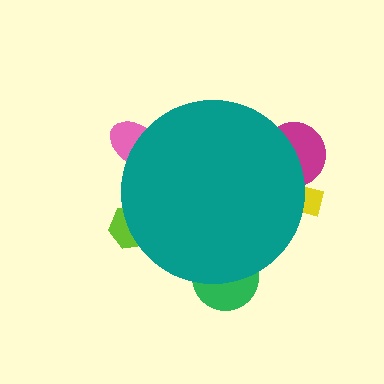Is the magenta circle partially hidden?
Yes, the magenta circle is partially hidden behind the teal circle.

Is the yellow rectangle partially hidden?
Yes, the yellow rectangle is partially hidden behind the teal circle.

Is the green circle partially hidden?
Yes, the green circle is partially hidden behind the teal circle.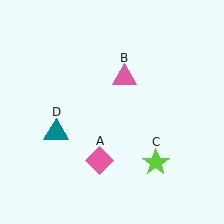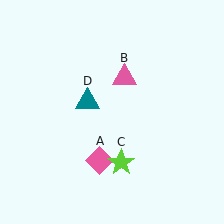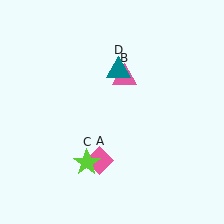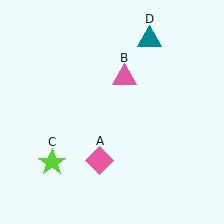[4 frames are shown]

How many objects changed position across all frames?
2 objects changed position: lime star (object C), teal triangle (object D).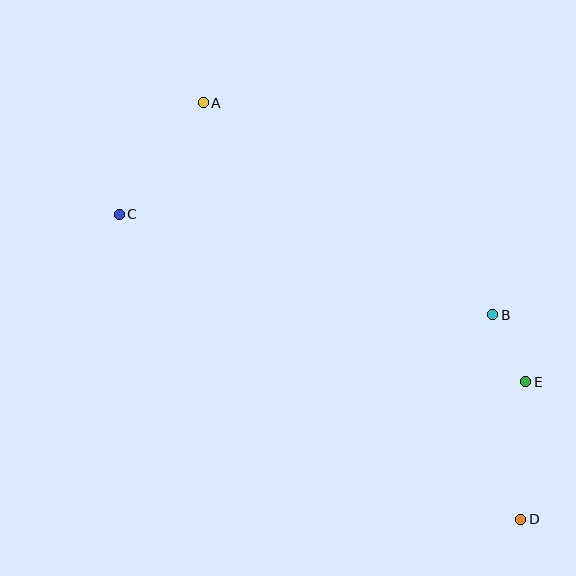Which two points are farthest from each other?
Points A and D are farthest from each other.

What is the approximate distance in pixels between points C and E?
The distance between C and E is approximately 439 pixels.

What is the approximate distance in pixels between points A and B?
The distance between A and B is approximately 359 pixels.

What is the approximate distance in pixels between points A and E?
The distance between A and E is approximately 426 pixels.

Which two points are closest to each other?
Points B and E are closest to each other.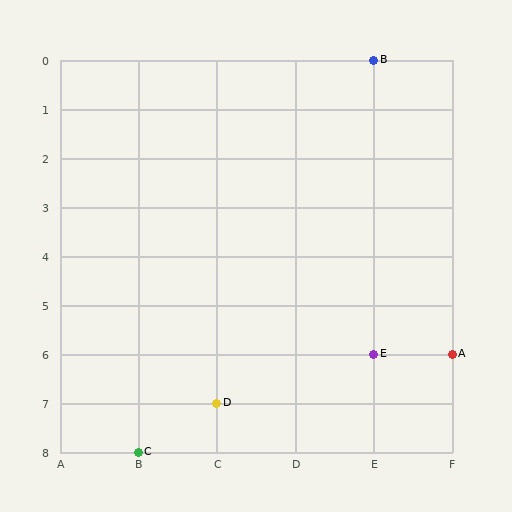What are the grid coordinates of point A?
Point A is at grid coordinates (F, 6).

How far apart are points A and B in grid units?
Points A and B are 1 column and 6 rows apart (about 6.1 grid units diagonally).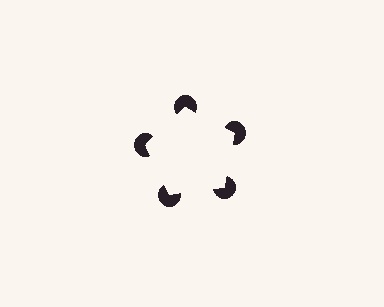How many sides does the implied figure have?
5 sides.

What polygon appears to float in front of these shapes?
An illusory pentagon — its edges are inferred from the aligned wedge cuts in the pac-man discs, not physically drawn.